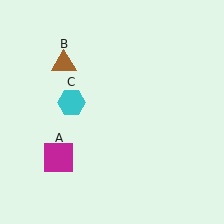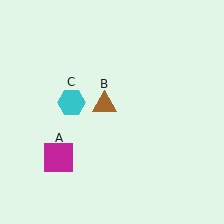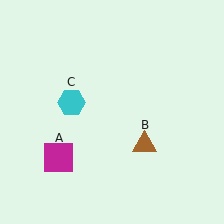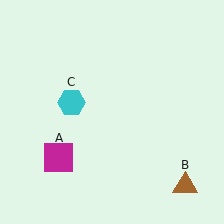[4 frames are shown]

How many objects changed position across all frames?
1 object changed position: brown triangle (object B).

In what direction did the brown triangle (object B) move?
The brown triangle (object B) moved down and to the right.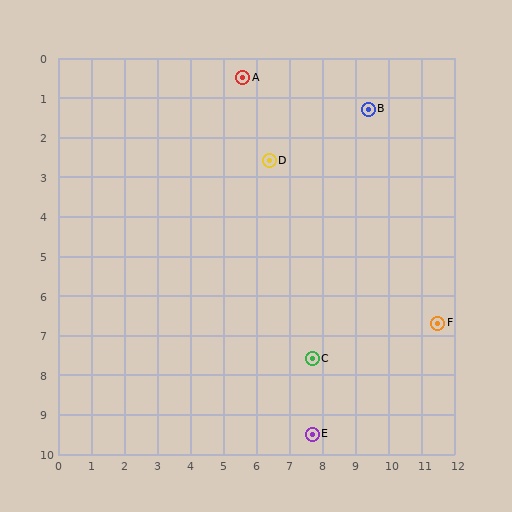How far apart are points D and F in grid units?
Points D and F are about 6.5 grid units apart.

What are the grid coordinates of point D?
Point D is at approximately (6.4, 2.6).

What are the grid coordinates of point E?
Point E is at approximately (7.7, 9.5).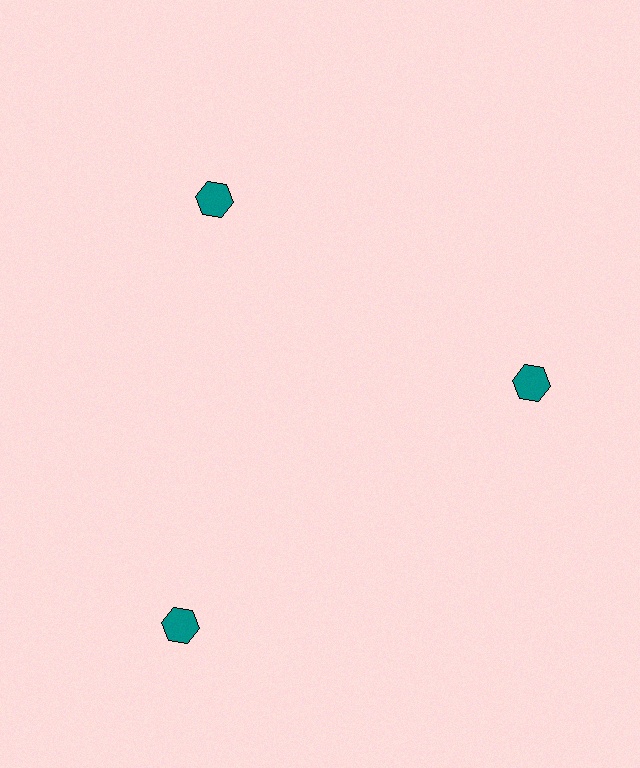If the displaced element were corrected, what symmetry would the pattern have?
It would have 3-fold rotational symmetry — the pattern would map onto itself every 120 degrees.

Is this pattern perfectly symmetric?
No. The 3 teal hexagons are arranged in a ring, but one element near the 7 o'clock position is pushed outward from the center, breaking the 3-fold rotational symmetry.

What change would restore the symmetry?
The symmetry would be restored by moving it inward, back onto the ring so that all 3 hexagons sit at equal angles and equal distance from the center.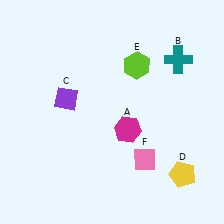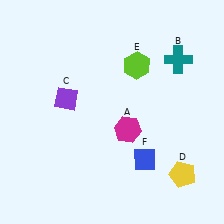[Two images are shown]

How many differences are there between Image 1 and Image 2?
There is 1 difference between the two images.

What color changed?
The diamond (F) changed from pink in Image 1 to blue in Image 2.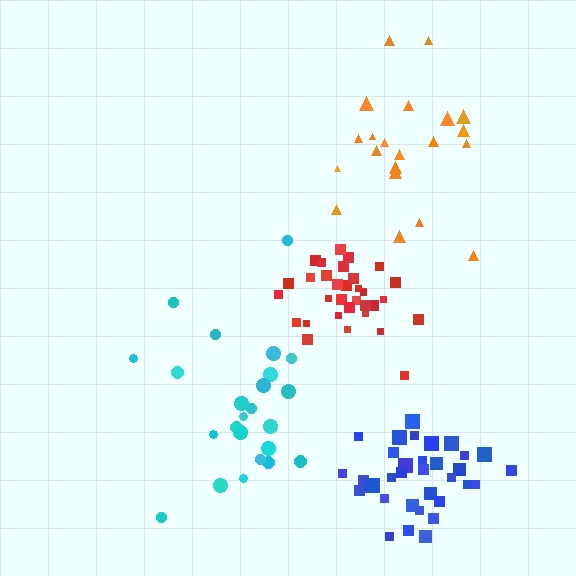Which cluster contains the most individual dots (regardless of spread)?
Red (33).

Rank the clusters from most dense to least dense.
red, blue, cyan, orange.